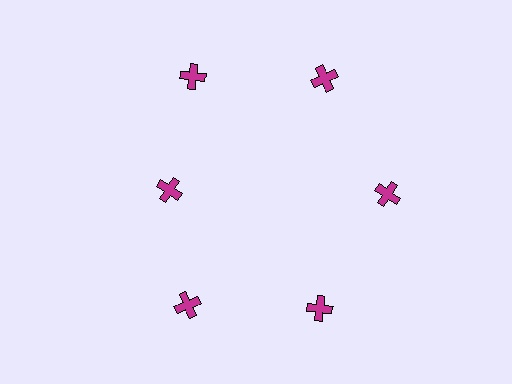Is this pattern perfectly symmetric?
No. The 6 magenta crosses are arranged in a ring, but one element near the 9 o'clock position is pulled inward toward the center, breaking the 6-fold rotational symmetry.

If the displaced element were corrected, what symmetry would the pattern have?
It would have 6-fold rotational symmetry — the pattern would map onto itself every 60 degrees.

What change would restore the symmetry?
The symmetry would be restored by moving it outward, back onto the ring so that all 6 crosses sit at equal angles and equal distance from the center.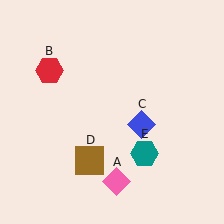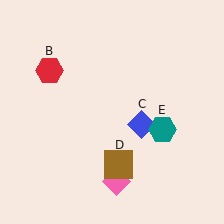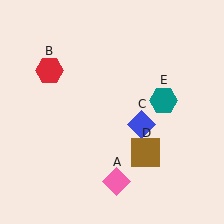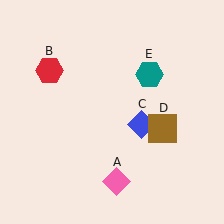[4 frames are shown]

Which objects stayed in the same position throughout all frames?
Pink diamond (object A) and red hexagon (object B) and blue diamond (object C) remained stationary.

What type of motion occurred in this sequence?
The brown square (object D), teal hexagon (object E) rotated counterclockwise around the center of the scene.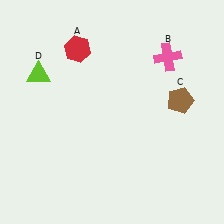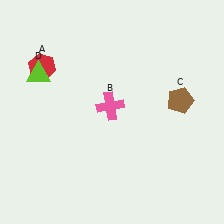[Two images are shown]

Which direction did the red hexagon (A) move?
The red hexagon (A) moved left.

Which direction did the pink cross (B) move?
The pink cross (B) moved left.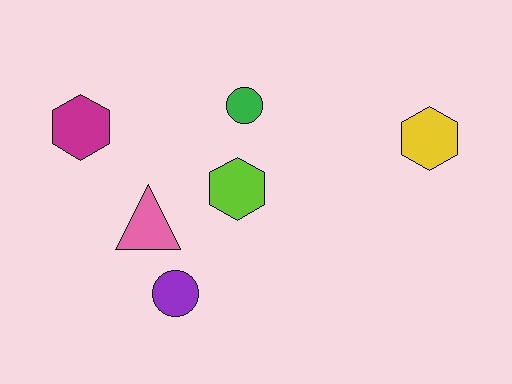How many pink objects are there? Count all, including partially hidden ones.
There is 1 pink object.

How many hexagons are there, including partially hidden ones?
There are 3 hexagons.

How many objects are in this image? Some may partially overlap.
There are 6 objects.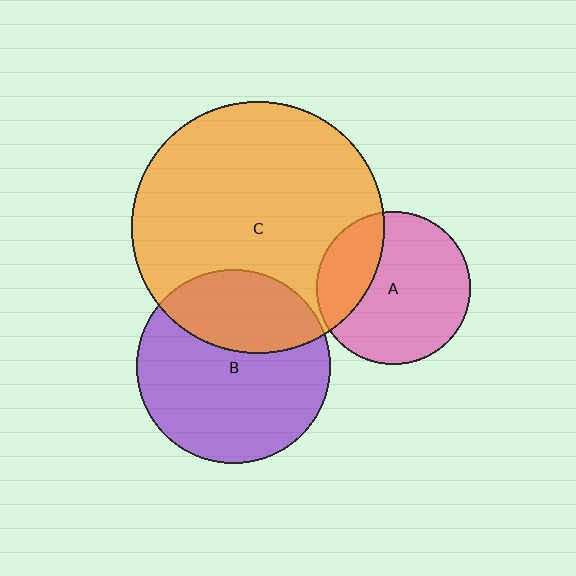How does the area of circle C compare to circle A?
Approximately 2.7 times.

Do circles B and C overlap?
Yes.